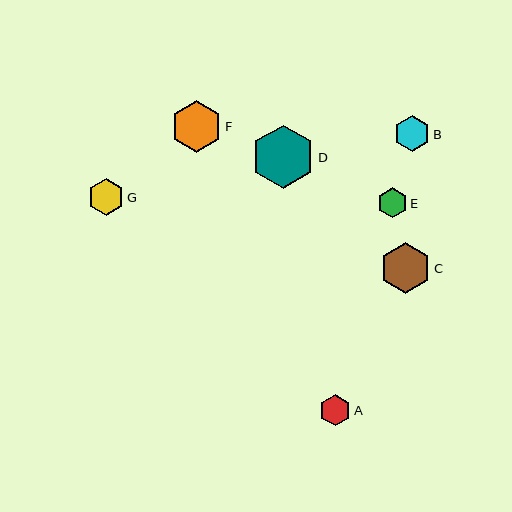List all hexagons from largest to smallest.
From largest to smallest: D, F, C, G, B, A, E.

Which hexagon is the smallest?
Hexagon E is the smallest with a size of approximately 30 pixels.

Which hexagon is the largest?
Hexagon D is the largest with a size of approximately 63 pixels.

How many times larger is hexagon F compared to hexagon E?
Hexagon F is approximately 1.7 times the size of hexagon E.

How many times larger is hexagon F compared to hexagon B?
Hexagon F is approximately 1.4 times the size of hexagon B.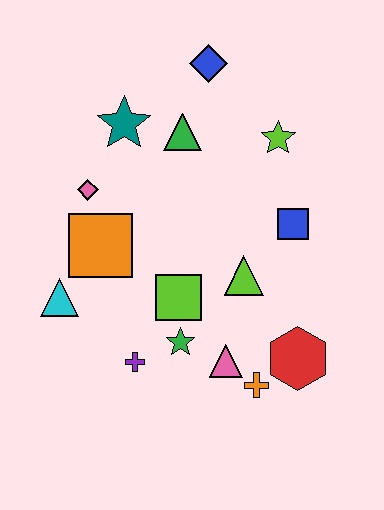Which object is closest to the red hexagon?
The orange cross is closest to the red hexagon.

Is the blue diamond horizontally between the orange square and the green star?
No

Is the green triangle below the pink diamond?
No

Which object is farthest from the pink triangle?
The blue diamond is farthest from the pink triangle.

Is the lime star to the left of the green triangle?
No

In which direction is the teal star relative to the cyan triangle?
The teal star is above the cyan triangle.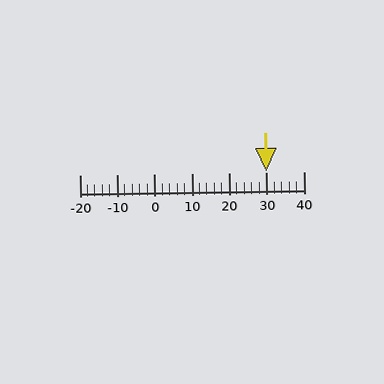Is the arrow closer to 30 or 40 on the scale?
The arrow is closer to 30.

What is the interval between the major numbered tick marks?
The major tick marks are spaced 10 units apart.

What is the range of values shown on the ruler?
The ruler shows values from -20 to 40.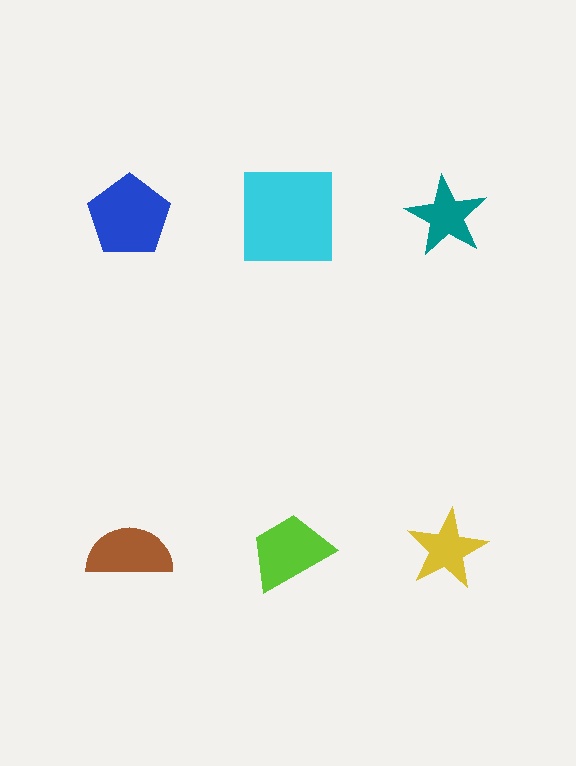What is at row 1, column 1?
A blue pentagon.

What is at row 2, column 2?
A lime trapezoid.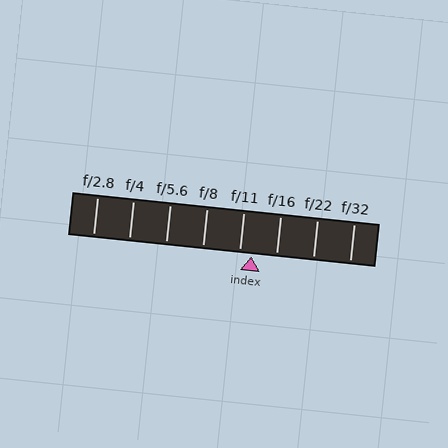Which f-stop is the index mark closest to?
The index mark is closest to f/11.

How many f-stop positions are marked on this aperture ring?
There are 8 f-stop positions marked.